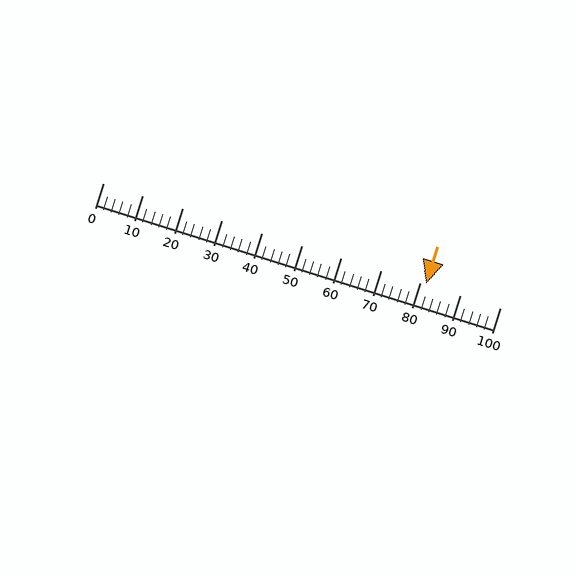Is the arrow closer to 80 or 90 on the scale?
The arrow is closer to 80.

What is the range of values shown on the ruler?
The ruler shows values from 0 to 100.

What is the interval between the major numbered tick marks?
The major tick marks are spaced 10 units apart.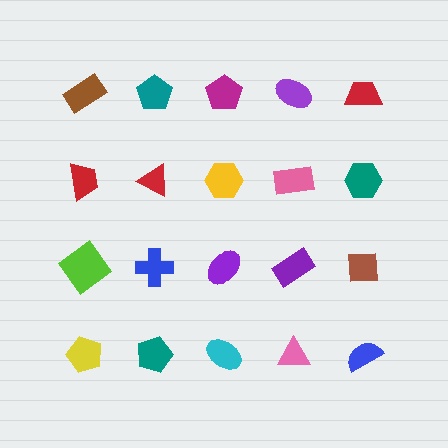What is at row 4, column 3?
A cyan ellipse.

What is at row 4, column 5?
A blue semicircle.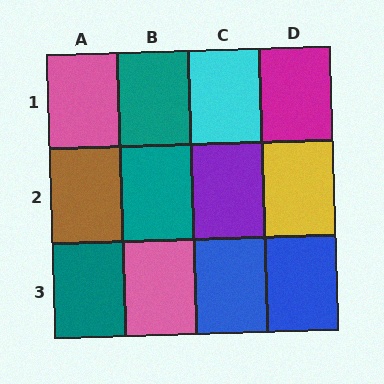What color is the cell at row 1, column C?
Cyan.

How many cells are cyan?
1 cell is cyan.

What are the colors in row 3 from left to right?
Teal, pink, blue, blue.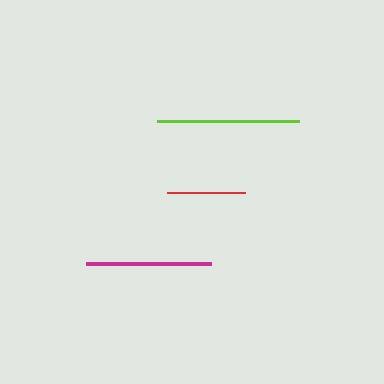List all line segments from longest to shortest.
From longest to shortest: lime, magenta, red.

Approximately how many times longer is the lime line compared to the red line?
The lime line is approximately 1.8 times the length of the red line.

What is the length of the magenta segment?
The magenta segment is approximately 125 pixels long.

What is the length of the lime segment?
The lime segment is approximately 142 pixels long.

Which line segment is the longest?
The lime line is the longest at approximately 142 pixels.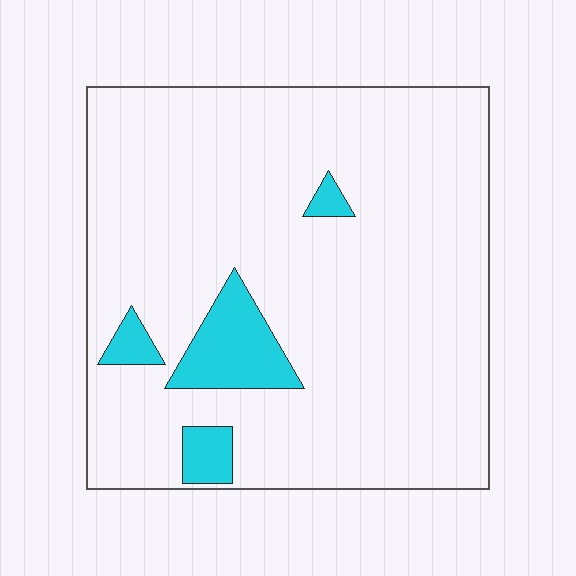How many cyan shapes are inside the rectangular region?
4.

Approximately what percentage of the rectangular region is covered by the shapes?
Approximately 10%.